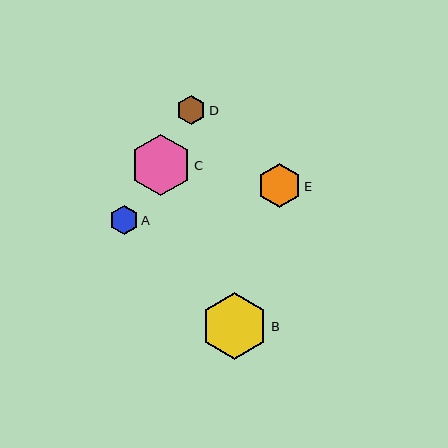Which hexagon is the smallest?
Hexagon A is the smallest with a size of approximately 28 pixels.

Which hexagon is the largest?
Hexagon B is the largest with a size of approximately 68 pixels.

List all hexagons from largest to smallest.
From largest to smallest: B, C, E, D, A.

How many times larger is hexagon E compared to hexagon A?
Hexagon E is approximately 1.5 times the size of hexagon A.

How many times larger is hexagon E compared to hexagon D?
Hexagon E is approximately 1.5 times the size of hexagon D.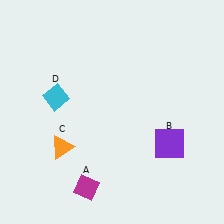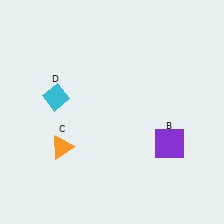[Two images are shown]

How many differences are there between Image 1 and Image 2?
There is 1 difference between the two images.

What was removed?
The magenta diamond (A) was removed in Image 2.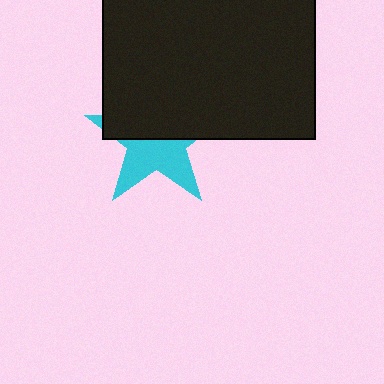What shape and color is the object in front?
The object in front is a black rectangle.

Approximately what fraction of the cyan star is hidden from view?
Roughly 52% of the cyan star is hidden behind the black rectangle.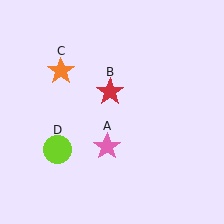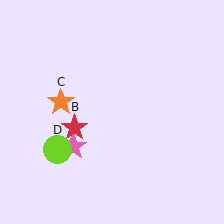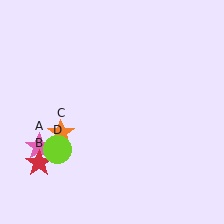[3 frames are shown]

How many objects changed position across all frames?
3 objects changed position: pink star (object A), red star (object B), orange star (object C).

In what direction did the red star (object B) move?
The red star (object B) moved down and to the left.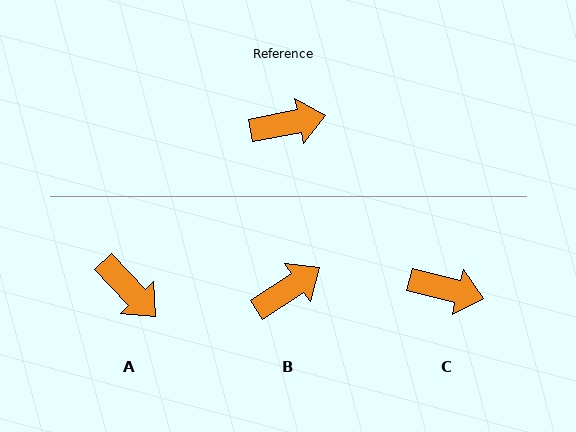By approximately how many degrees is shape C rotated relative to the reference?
Approximately 25 degrees clockwise.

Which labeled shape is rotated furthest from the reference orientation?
A, about 58 degrees away.